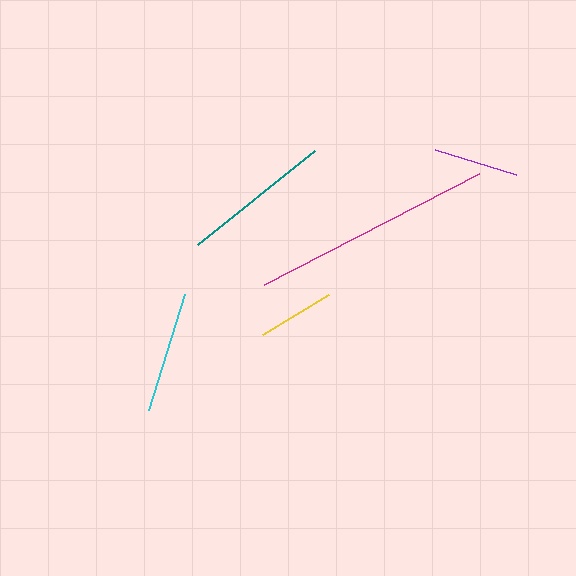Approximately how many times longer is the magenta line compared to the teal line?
The magenta line is approximately 1.6 times the length of the teal line.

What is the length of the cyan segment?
The cyan segment is approximately 122 pixels long.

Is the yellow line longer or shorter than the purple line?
The purple line is longer than the yellow line.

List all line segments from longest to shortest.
From longest to shortest: magenta, teal, cyan, purple, yellow.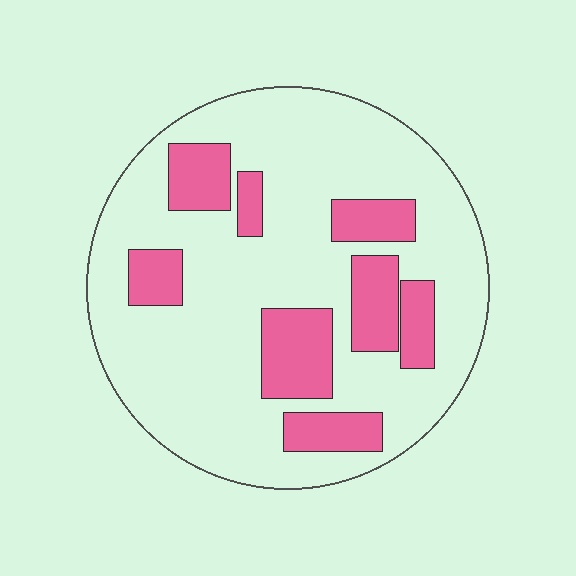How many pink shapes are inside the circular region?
8.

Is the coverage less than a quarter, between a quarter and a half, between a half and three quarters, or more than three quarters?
Less than a quarter.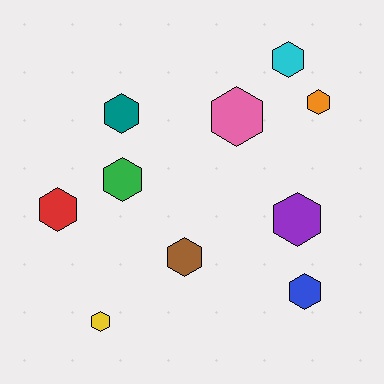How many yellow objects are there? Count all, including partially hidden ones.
There is 1 yellow object.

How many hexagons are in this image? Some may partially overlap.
There are 10 hexagons.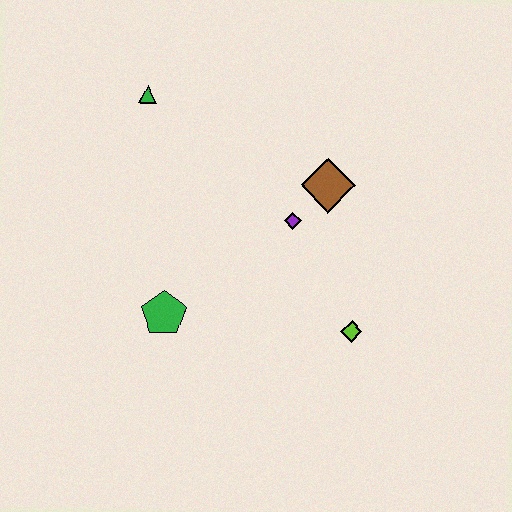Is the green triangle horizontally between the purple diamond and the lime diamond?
No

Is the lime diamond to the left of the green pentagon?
No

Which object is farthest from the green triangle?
The lime diamond is farthest from the green triangle.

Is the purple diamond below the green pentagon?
No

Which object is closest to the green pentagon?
The purple diamond is closest to the green pentagon.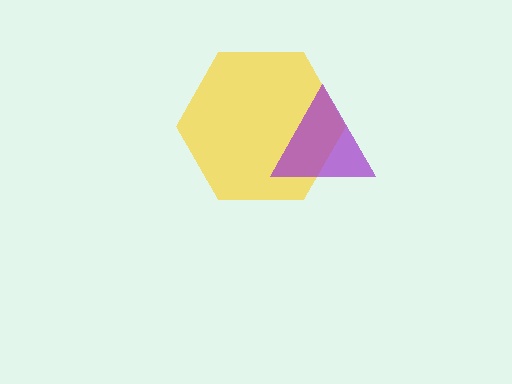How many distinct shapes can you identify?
There are 2 distinct shapes: a yellow hexagon, a purple triangle.